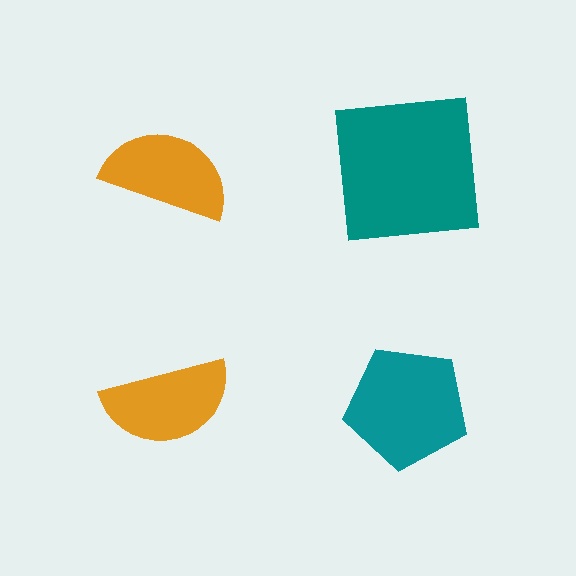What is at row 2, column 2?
A teal pentagon.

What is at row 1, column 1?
An orange semicircle.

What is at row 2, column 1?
An orange semicircle.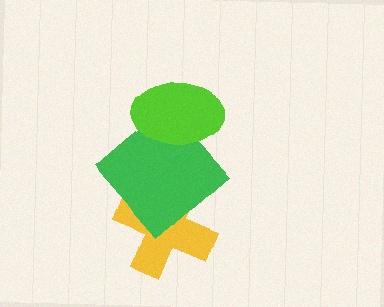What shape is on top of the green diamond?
The lime ellipse is on top of the green diamond.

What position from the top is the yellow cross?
The yellow cross is 3rd from the top.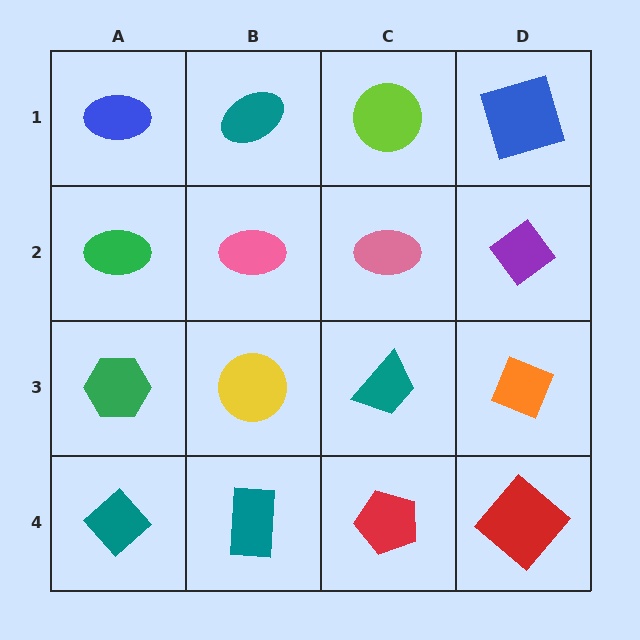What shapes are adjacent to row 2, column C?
A lime circle (row 1, column C), a teal trapezoid (row 3, column C), a pink ellipse (row 2, column B), a purple diamond (row 2, column D).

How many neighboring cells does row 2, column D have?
3.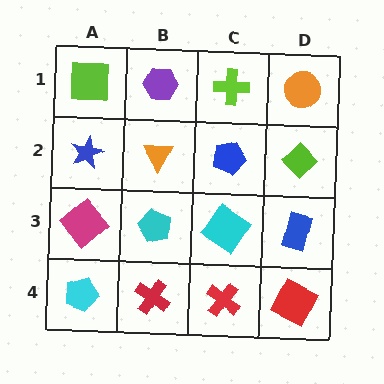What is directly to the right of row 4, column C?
A red square.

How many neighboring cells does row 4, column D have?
2.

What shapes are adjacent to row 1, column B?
An orange triangle (row 2, column B), a lime square (row 1, column A), a lime cross (row 1, column C).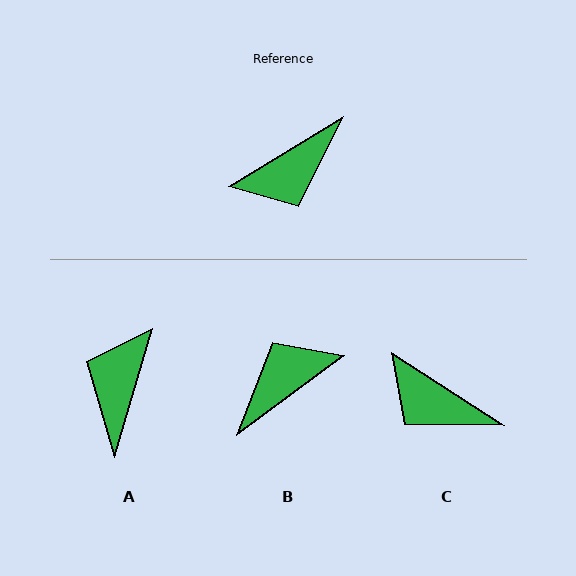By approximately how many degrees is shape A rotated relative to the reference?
Approximately 138 degrees clockwise.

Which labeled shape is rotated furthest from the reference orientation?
B, about 174 degrees away.